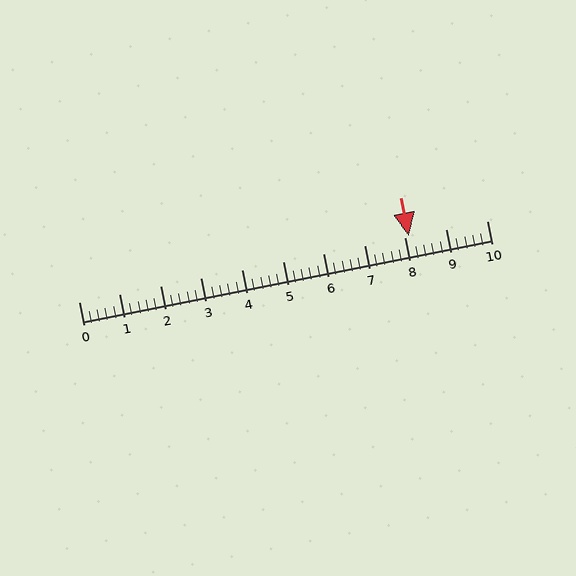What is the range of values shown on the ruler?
The ruler shows values from 0 to 10.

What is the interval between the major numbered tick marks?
The major tick marks are spaced 1 units apart.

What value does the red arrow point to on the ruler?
The red arrow points to approximately 8.1.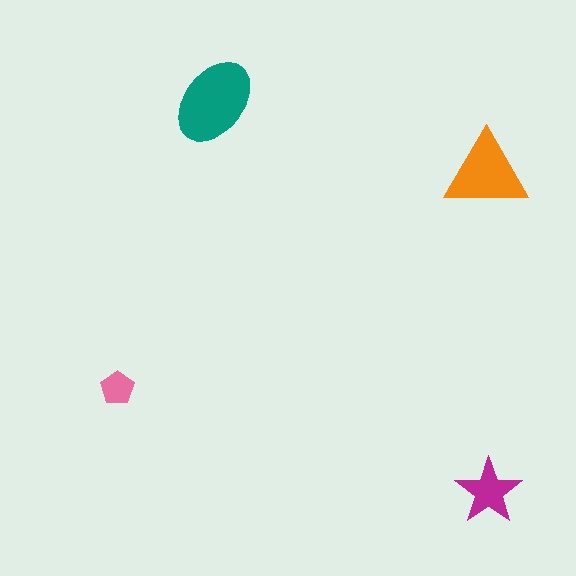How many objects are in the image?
There are 4 objects in the image.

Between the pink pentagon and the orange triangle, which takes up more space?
The orange triangle.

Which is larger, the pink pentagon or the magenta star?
The magenta star.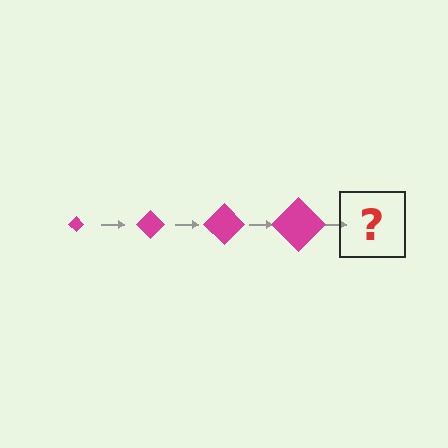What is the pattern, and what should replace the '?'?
The pattern is that the diamond gets progressively larger each step. The '?' should be a magenta diamond, larger than the previous one.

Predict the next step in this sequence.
The next step is a magenta diamond, larger than the previous one.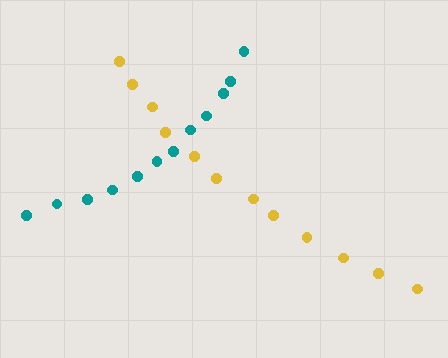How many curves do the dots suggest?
There are 2 distinct paths.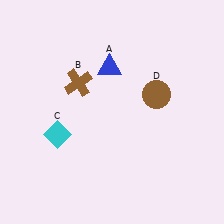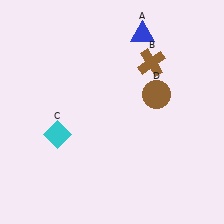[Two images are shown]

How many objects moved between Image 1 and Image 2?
2 objects moved between the two images.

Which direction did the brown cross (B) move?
The brown cross (B) moved right.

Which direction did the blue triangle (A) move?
The blue triangle (A) moved right.